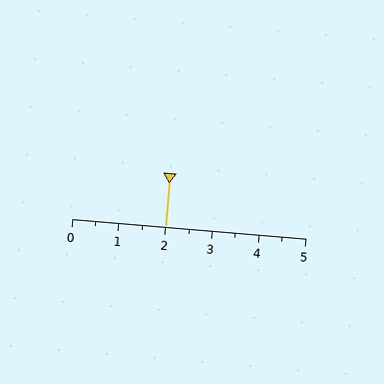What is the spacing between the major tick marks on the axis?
The major ticks are spaced 1 apart.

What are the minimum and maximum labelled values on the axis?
The axis runs from 0 to 5.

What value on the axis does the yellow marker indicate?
The marker indicates approximately 2.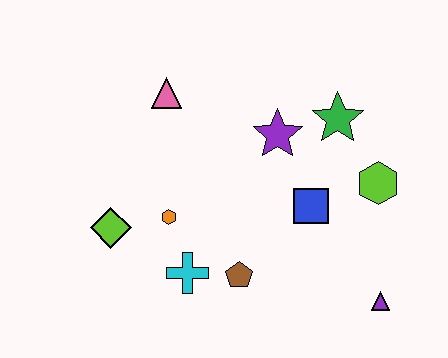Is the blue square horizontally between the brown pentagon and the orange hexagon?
No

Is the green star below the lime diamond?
No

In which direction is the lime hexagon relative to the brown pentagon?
The lime hexagon is to the right of the brown pentagon.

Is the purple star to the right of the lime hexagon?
No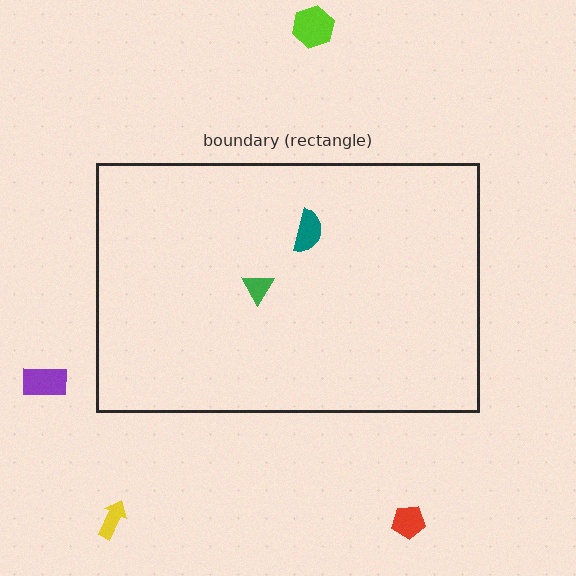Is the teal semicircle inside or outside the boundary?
Inside.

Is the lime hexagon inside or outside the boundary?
Outside.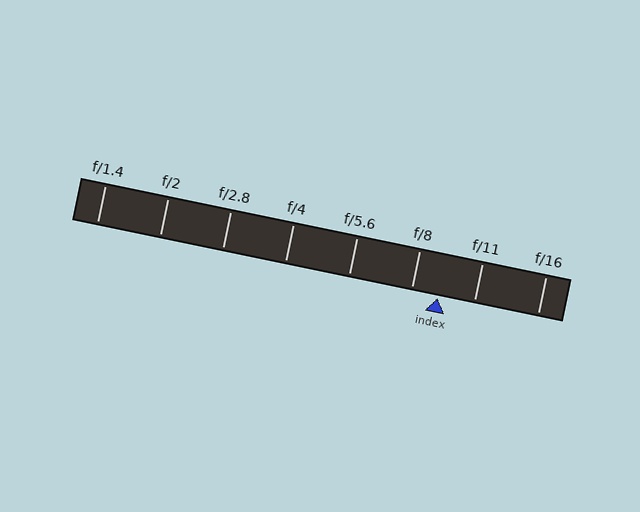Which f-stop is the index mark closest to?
The index mark is closest to f/8.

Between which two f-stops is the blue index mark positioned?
The index mark is between f/8 and f/11.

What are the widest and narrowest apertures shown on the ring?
The widest aperture shown is f/1.4 and the narrowest is f/16.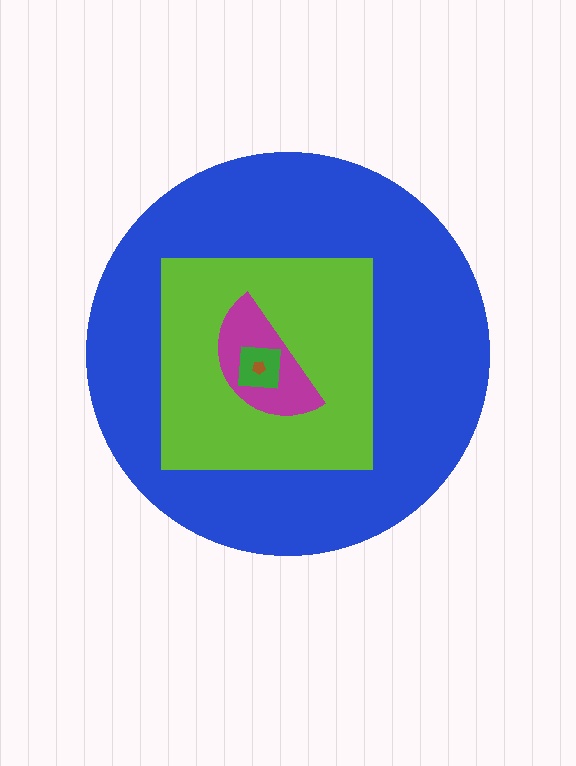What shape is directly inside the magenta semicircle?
The green square.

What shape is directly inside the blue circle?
The lime square.